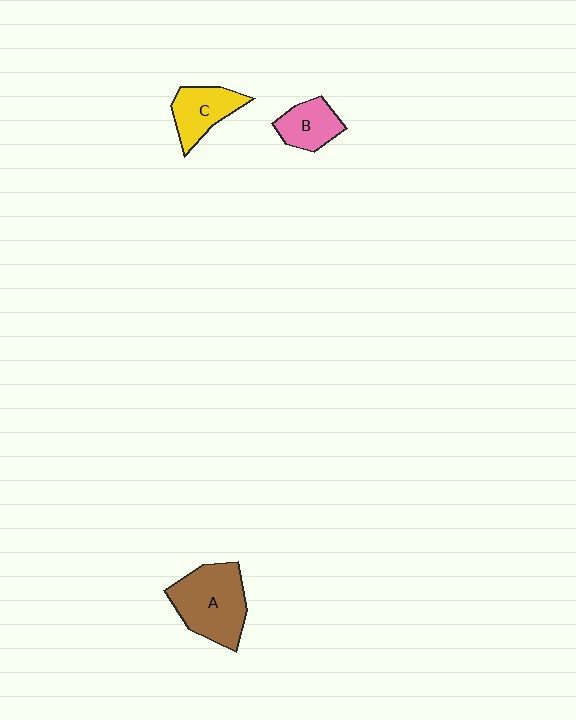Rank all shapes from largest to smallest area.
From largest to smallest: A (brown), C (yellow), B (pink).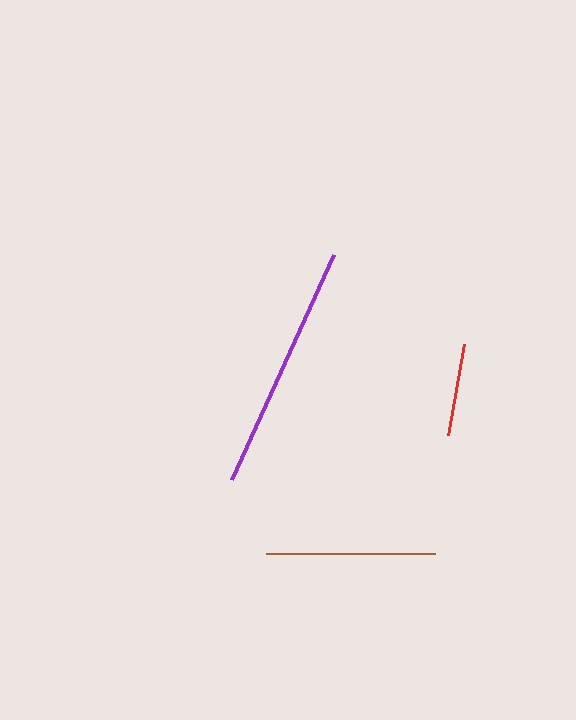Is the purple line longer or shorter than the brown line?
The purple line is longer than the brown line.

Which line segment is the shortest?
The red line is the shortest at approximately 92 pixels.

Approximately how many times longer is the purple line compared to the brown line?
The purple line is approximately 1.5 times the length of the brown line.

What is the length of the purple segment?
The purple segment is approximately 247 pixels long.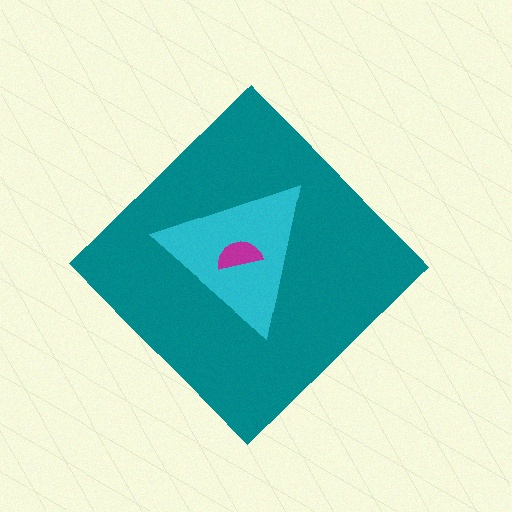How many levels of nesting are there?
3.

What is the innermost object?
The magenta semicircle.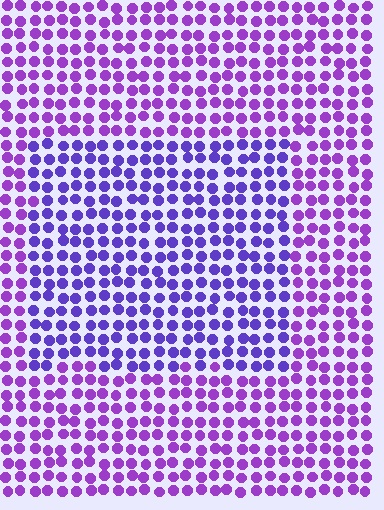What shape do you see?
I see a rectangle.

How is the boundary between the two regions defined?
The boundary is defined purely by a slight shift in hue (about 27 degrees). Spacing, size, and orientation are identical on both sides.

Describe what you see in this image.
The image is filled with small purple elements in a uniform arrangement. A rectangle-shaped region is visible where the elements are tinted to a slightly different hue, forming a subtle color boundary.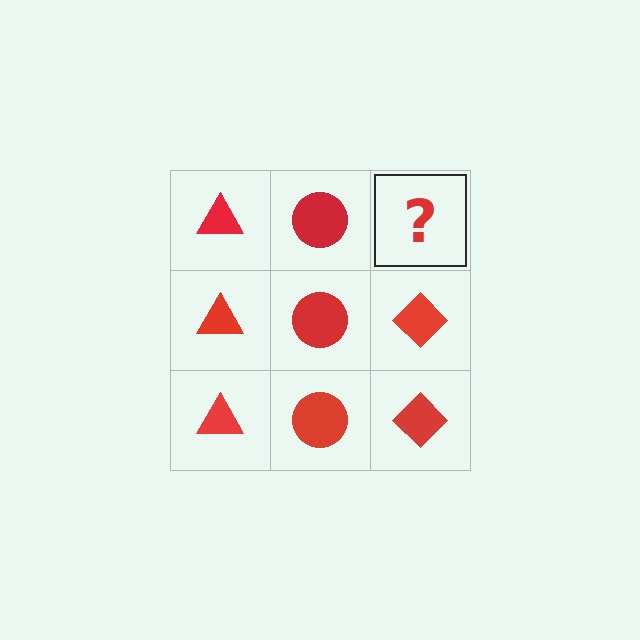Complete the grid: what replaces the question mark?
The question mark should be replaced with a red diamond.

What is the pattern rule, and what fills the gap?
The rule is that each column has a consistent shape. The gap should be filled with a red diamond.